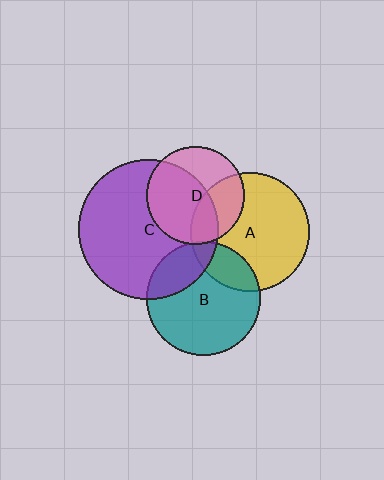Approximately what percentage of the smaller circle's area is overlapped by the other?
Approximately 35%.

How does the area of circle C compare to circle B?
Approximately 1.5 times.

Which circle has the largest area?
Circle C (purple).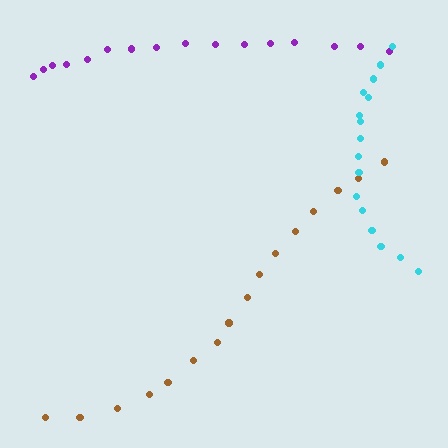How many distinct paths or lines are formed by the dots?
There are 3 distinct paths.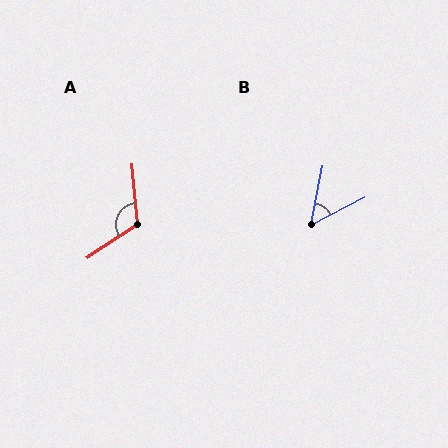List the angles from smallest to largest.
B (51°), A (118°).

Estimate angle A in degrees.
Approximately 118 degrees.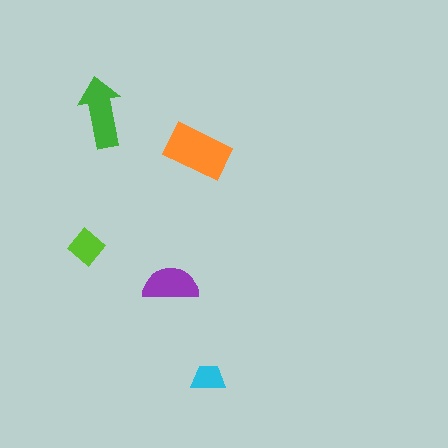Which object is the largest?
The orange rectangle.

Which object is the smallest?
The cyan trapezoid.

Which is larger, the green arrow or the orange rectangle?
The orange rectangle.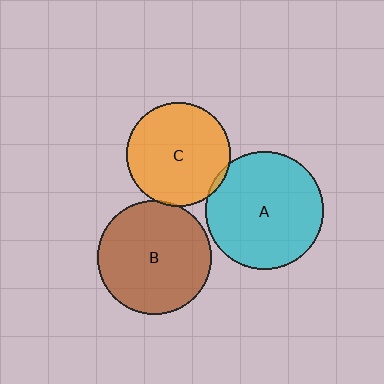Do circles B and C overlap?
Yes.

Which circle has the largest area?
Circle A (cyan).